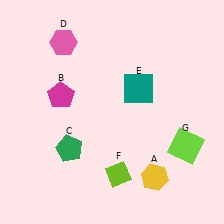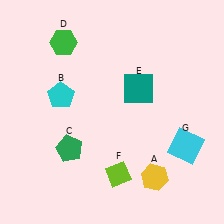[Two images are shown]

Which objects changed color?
B changed from magenta to cyan. D changed from pink to green. G changed from lime to cyan.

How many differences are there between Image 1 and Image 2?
There are 3 differences between the two images.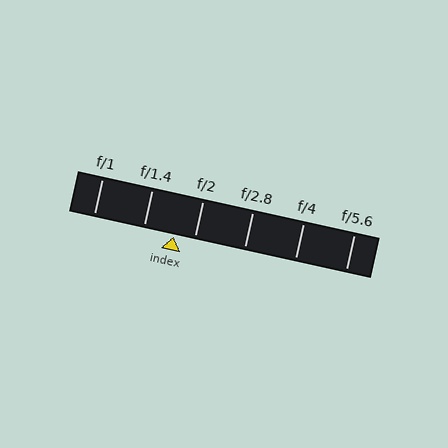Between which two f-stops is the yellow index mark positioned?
The index mark is between f/1.4 and f/2.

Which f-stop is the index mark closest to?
The index mark is closest to f/2.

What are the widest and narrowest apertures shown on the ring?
The widest aperture shown is f/1 and the narrowest is f/5.6.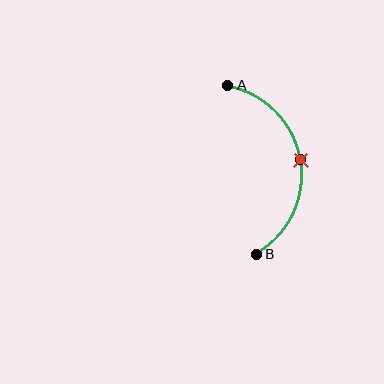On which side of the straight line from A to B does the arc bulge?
The arc bulges to the right of the straight line connecting A and B.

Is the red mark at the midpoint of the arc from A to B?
Yes. The red mark lies on the arc at equal arc-length from both A and B — it is the arc midpoint.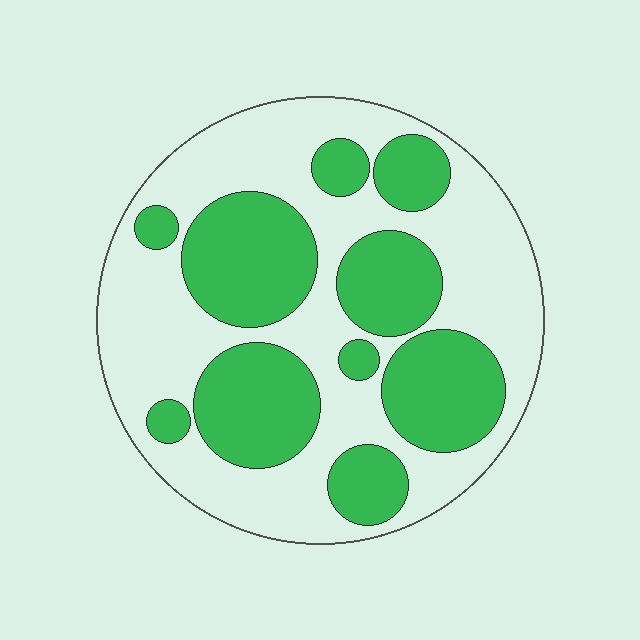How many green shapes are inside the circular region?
10.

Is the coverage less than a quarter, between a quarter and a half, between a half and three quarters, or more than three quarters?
Between a quarter and a half.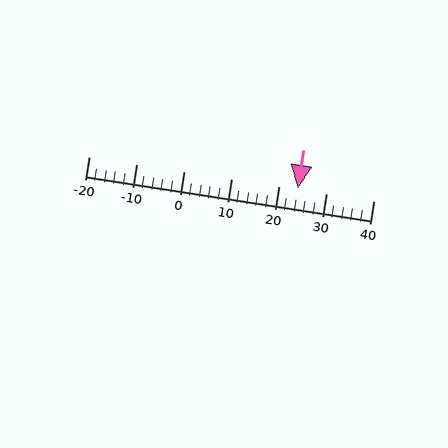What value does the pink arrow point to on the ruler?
The pink arrow points to approximately 24.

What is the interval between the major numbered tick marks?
The major tick marks are spaced 10 units apart.